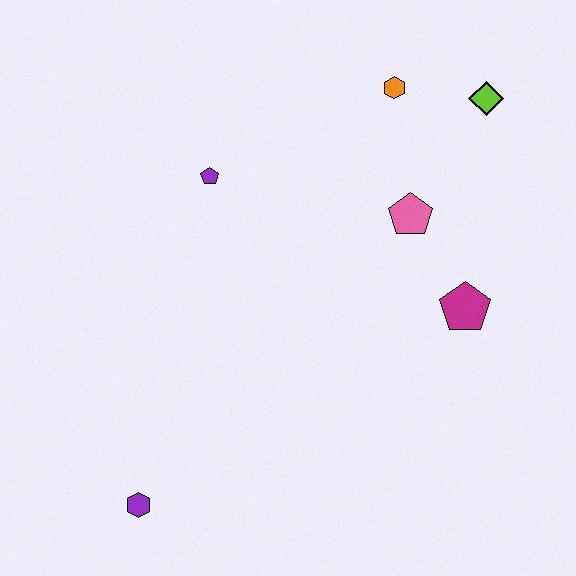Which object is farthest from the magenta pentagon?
The purple hexagon is farthest from the magenta pentagon.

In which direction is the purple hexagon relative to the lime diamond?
The purple hexagon is below the lime diamond.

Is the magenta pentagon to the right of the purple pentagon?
Yes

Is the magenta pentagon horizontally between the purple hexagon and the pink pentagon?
No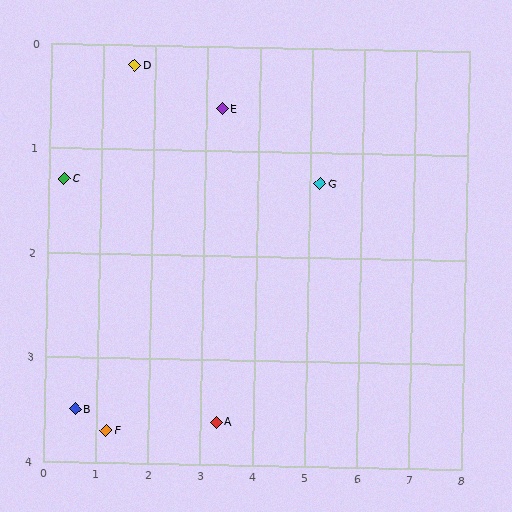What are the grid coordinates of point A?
Point A is at approximately (3.3, 3.6).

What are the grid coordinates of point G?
Point G is at approximately (5.2, 1.3).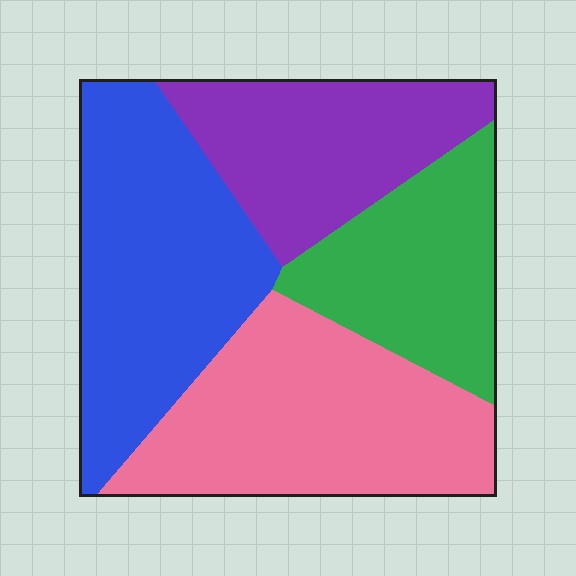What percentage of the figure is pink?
Pink covers about 30% of the figure.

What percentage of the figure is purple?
Purple takes up between a sixth and a third of the figure.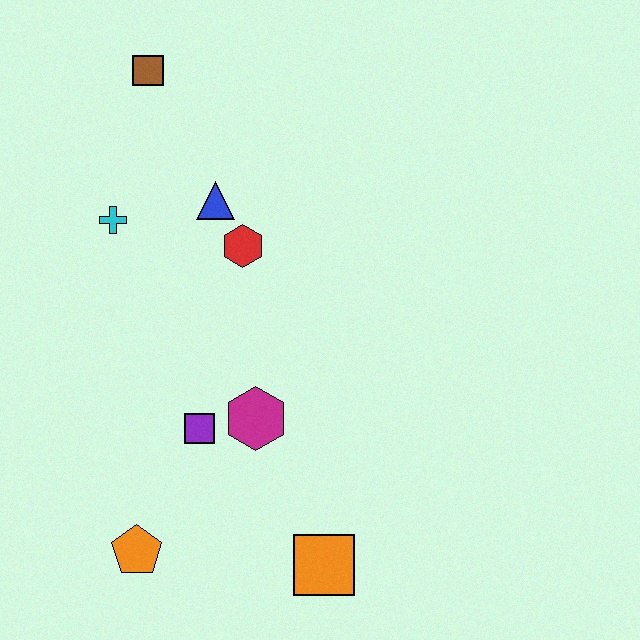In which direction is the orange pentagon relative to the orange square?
The orange pentagon is to the left of the orange square.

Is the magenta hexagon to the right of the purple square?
Yes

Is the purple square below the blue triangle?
Yes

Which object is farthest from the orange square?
The brown square is farthest from the orange square.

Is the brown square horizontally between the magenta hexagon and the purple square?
No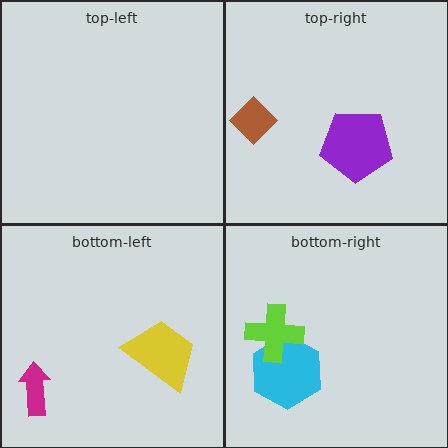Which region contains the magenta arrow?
The bottom-left region.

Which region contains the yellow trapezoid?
The bottom-left region.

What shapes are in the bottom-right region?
The cyan hexagon, the lime cross.